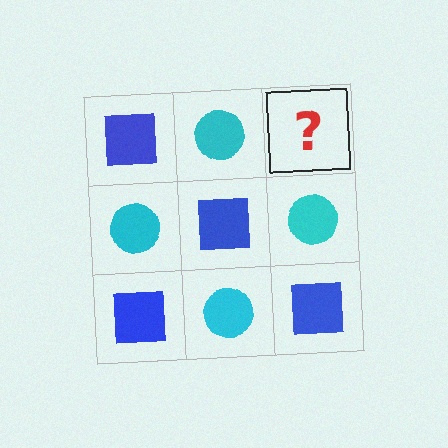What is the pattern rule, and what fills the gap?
The rule is that it alternates blue square and cyan circle in a checkerboard pattern. The gap should be filled with a blue square.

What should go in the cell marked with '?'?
The missing cell should contain a blue square.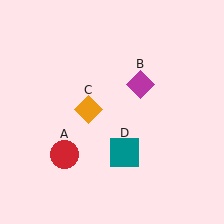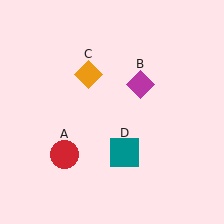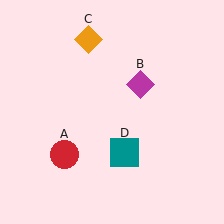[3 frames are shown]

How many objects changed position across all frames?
1 object changed position: orange diamond (object C).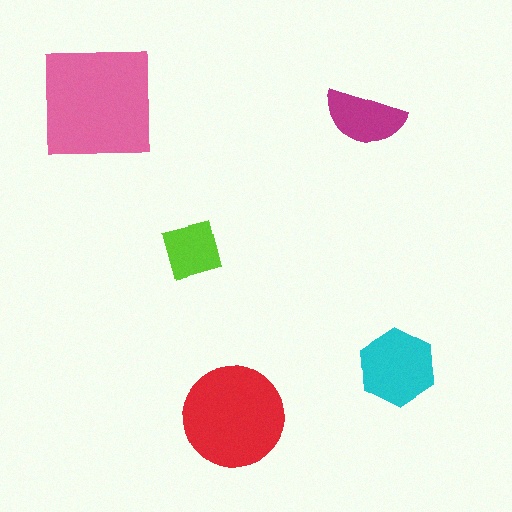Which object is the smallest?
The lime diamond.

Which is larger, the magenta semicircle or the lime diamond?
The magenta semicircle.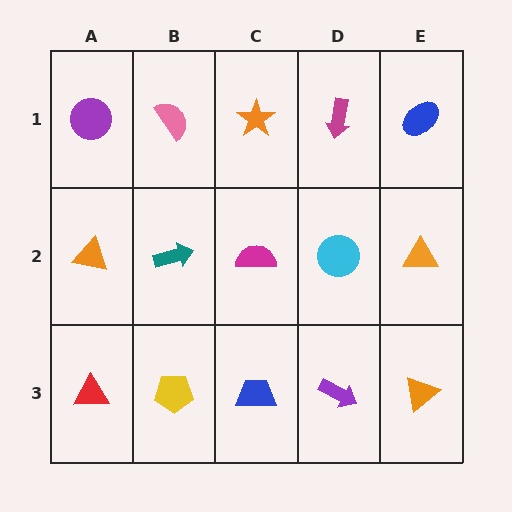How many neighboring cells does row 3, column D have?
3.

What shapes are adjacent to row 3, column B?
A teal arrow (row 2, column B), a red triangle (row 3, column A), a blue trapezoid (row 3, column C).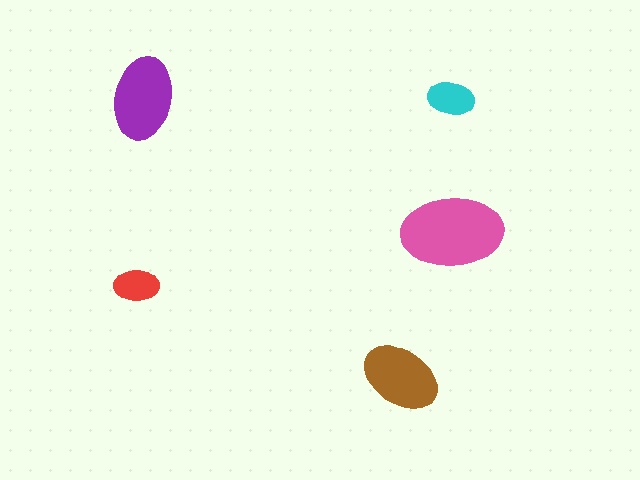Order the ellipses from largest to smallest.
the pink one, the purple one, the brown one, the cyan one, the red one.